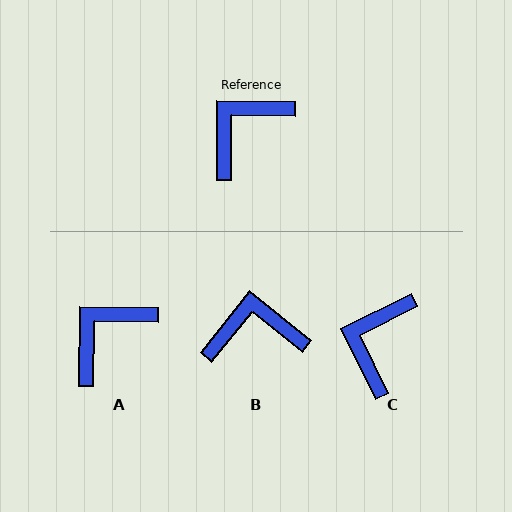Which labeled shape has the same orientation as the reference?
A.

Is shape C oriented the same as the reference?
No, it is off by about 27 degrees.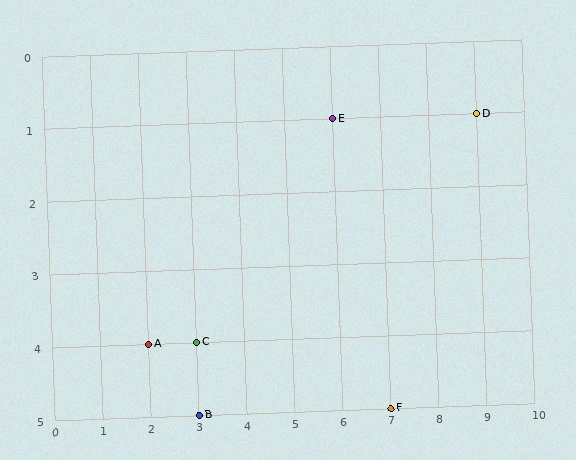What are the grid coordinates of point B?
Point B is at grid coordinates (3, 5).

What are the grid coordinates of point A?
Point A is at grid coordinates (2, 4).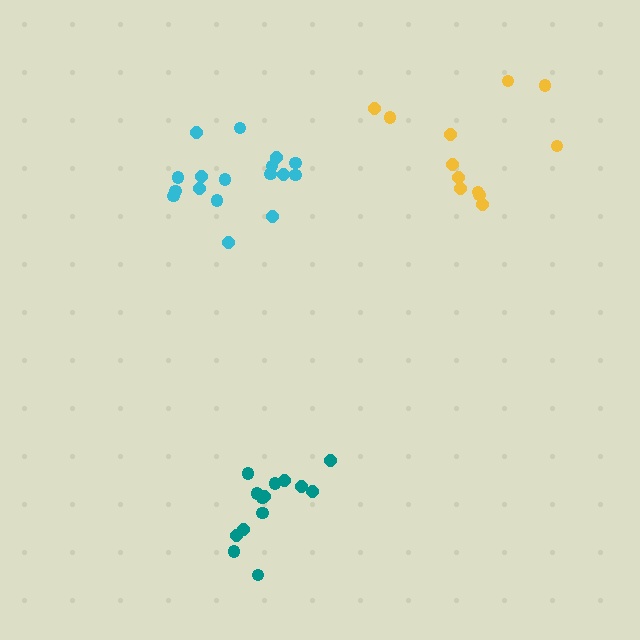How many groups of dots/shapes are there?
There are 3 groups.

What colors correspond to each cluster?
The clusters are colored: yellow, teal, cyan.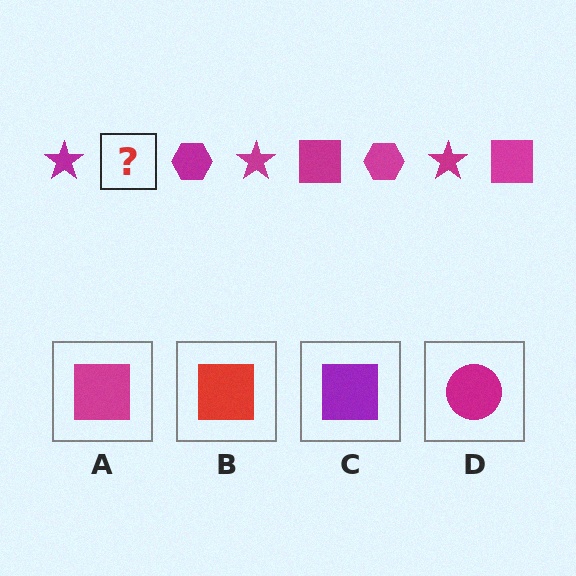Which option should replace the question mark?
Option A.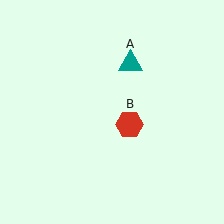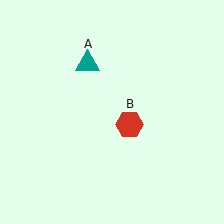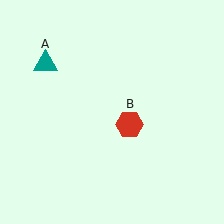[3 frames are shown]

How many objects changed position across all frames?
1 object changed position: teal triangle (object A).